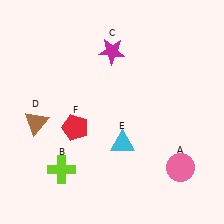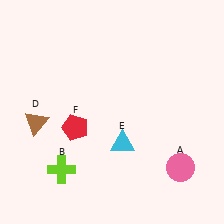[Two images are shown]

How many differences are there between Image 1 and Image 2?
There is 1 difference between the two images.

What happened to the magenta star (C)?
The magenta star (C) was removed in Image 2. It was in the top-left area of Image 1.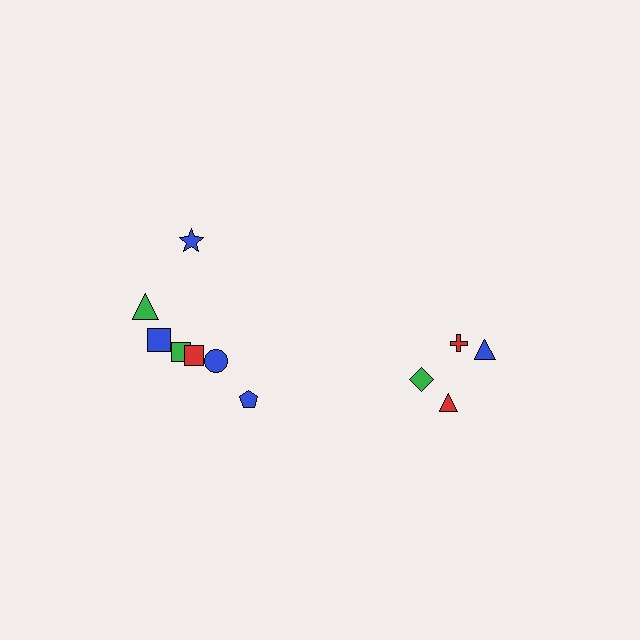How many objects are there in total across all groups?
There are 11 objects.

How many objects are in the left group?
There are 7 objects.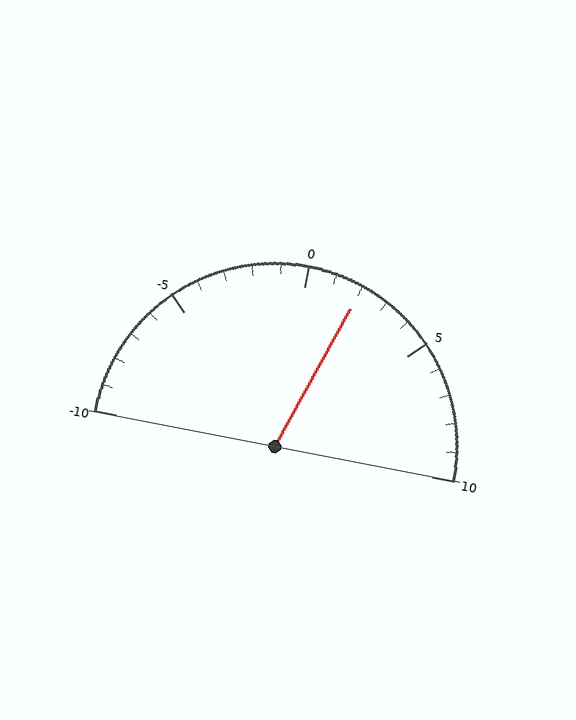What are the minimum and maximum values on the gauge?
The gauge ranges from -10 to 10.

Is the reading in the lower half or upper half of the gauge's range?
The reading is in the upper half of the range (-10 to 10).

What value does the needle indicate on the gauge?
The needle indicates approximately 2.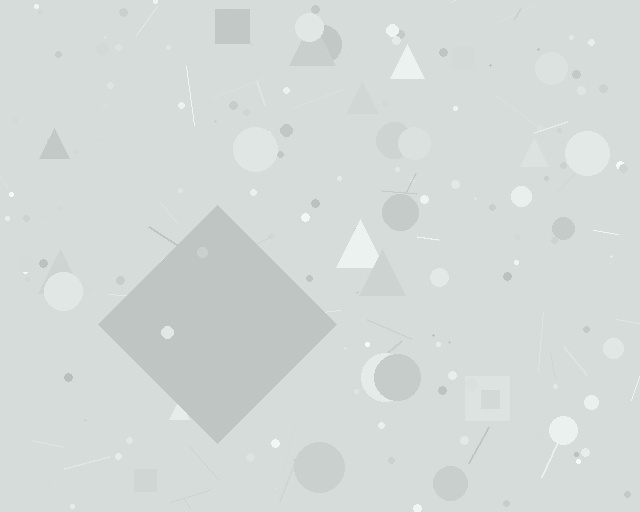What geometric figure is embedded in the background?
A diamond is embedded in the background.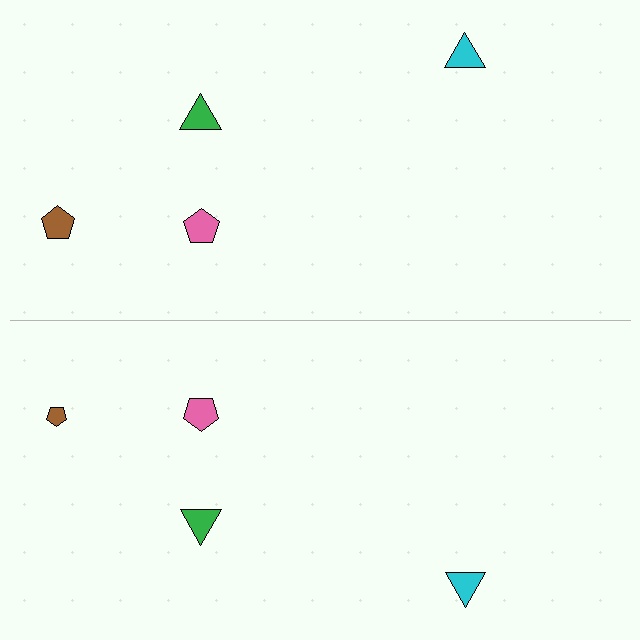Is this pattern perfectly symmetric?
No, the pattern is not perfectly symmetric. The brown pentagon on the bottom side has a different size than its mirror counterpart.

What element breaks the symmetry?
The brown pentagon on the bottom side has a different size than its mirror counterpart.